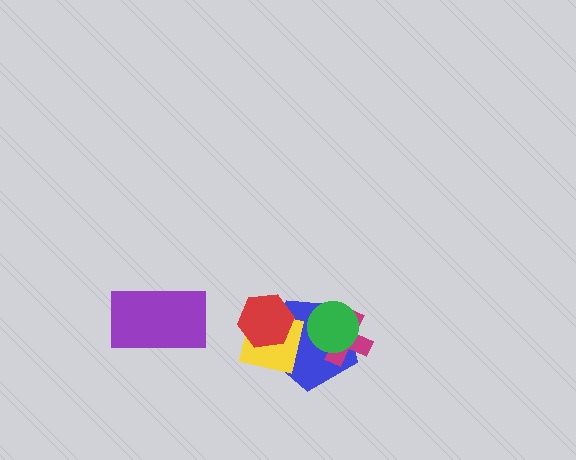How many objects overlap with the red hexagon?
2 objects overlap with the red hexagon.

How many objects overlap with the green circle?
2 objects overlap with the green circle.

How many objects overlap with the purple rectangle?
0 objects overlap with the purple rectangle.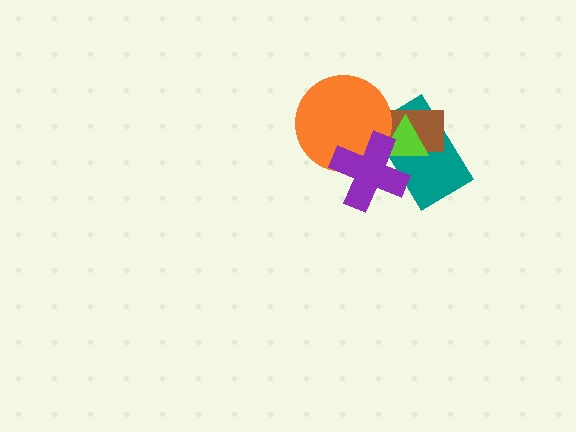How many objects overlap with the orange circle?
4 objects overlap with the orange circle.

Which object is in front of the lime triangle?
The purple cross is in front of the lime triangle.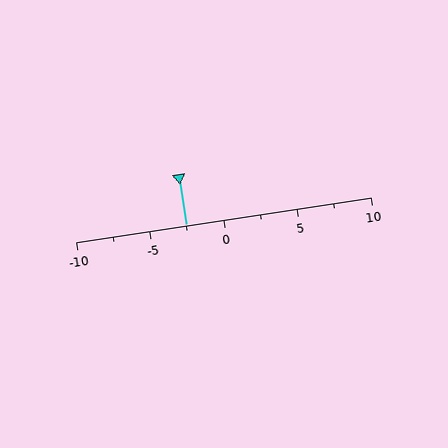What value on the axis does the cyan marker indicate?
The marker indicates approximately -2.5.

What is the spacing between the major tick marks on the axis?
The major ticks are spaced 5 apart.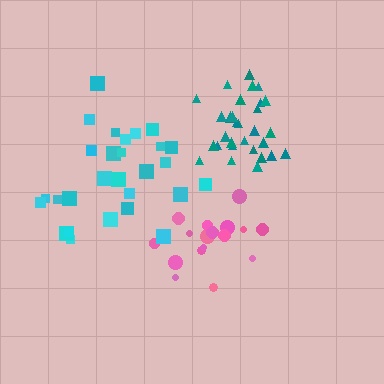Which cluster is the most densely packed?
Teal.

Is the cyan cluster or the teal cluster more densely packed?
Teal.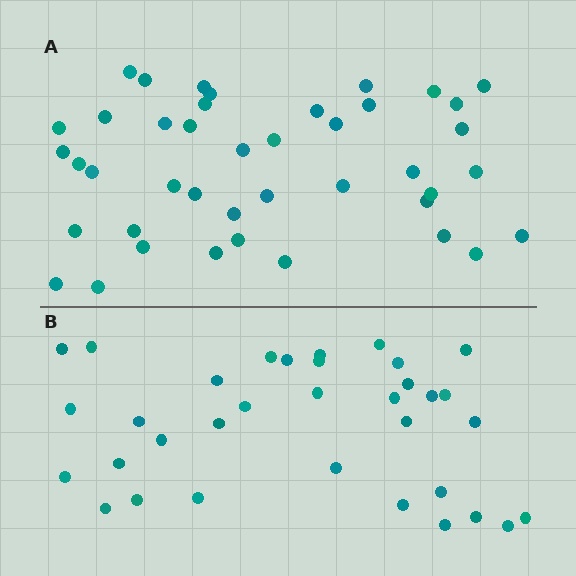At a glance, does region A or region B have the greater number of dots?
Region A (the top region) has more dots.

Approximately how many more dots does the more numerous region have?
Region A has roughly 8 or so more dots than region B.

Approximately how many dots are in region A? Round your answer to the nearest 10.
About 40 dots. (The exact count is 42, which rounds to 40.)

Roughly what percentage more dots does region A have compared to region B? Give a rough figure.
About 25% more.